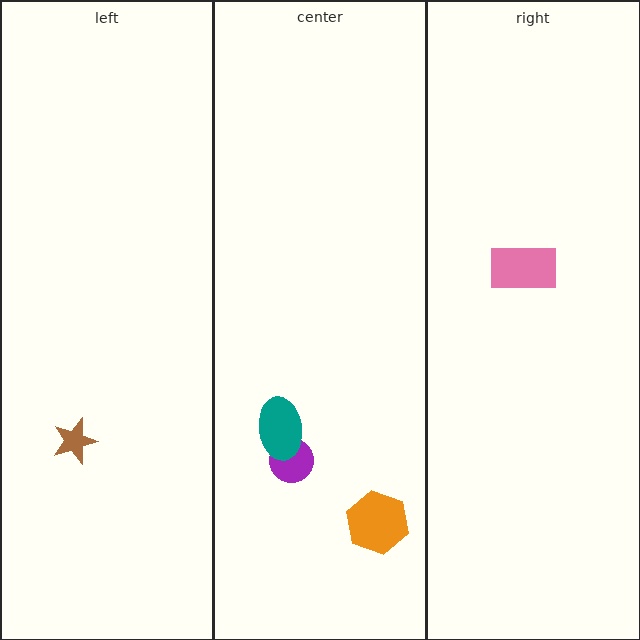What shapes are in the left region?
The brown star.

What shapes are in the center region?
The purple circle, the teal ellipse, the orange hexagon.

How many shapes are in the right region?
1.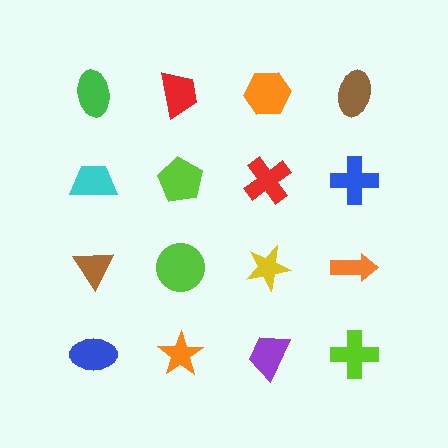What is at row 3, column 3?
A yellow star.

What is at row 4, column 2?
An orange star.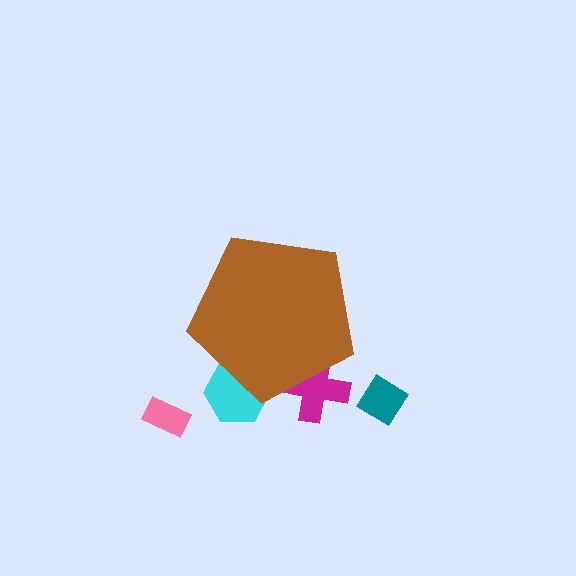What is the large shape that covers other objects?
A brown pentagon.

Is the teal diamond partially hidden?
No, the teal diamond is fully visible.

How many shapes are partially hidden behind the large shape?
2 shapes are partially hidden.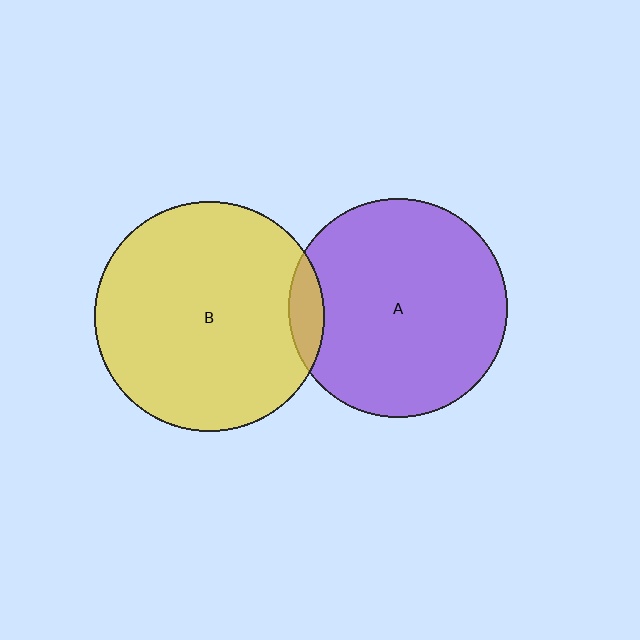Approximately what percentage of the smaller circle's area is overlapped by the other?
Approximately 10%.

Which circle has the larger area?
Circle B (yellow).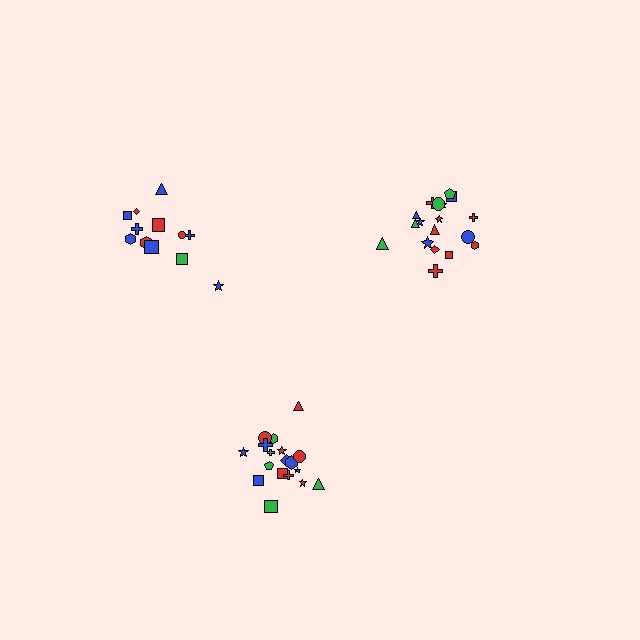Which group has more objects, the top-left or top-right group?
The top-right group.